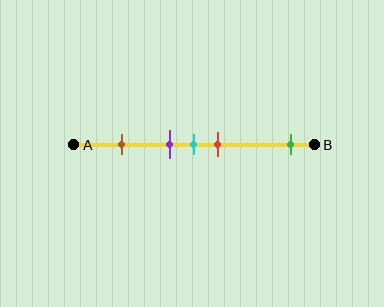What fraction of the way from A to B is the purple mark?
The purple mark is approximately 40% (0.4) of the way from A to B.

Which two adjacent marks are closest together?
The purple and cyan marks are the closest adjacent pair.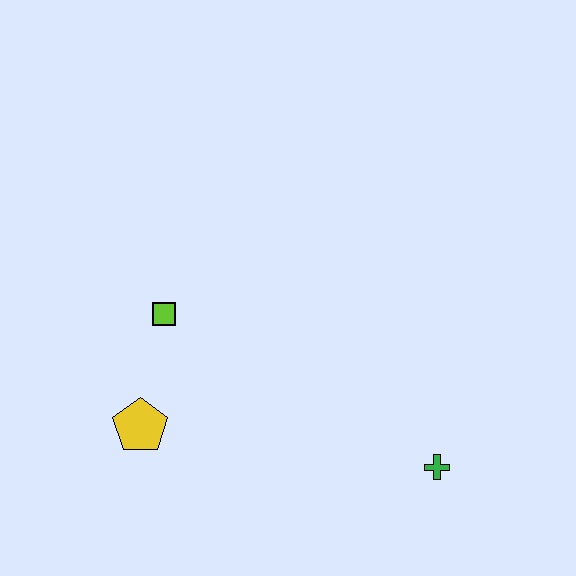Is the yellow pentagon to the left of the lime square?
Yes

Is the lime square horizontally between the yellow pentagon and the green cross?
Yes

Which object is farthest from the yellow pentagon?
The green cross is farthest from the yellow pentagon.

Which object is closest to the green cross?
The yellow pentagon is closest to the green cross.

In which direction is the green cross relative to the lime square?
The green cross is to the right of the lime square.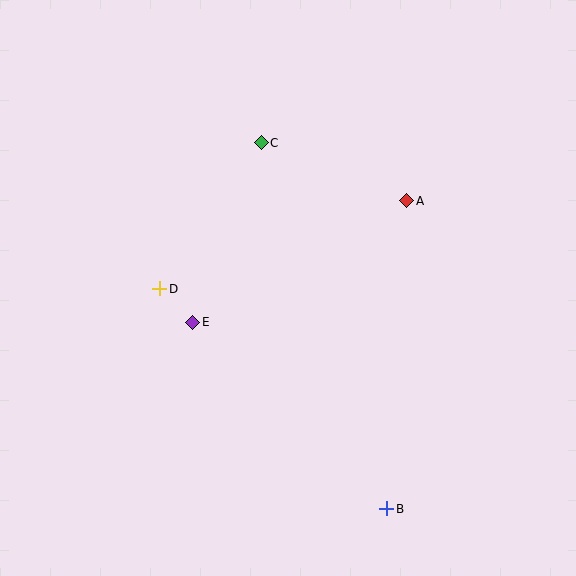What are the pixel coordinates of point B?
Point B is at (387, 509).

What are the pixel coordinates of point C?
Point C is at (261, 143).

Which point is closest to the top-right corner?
Point A is closest to the top-right corner.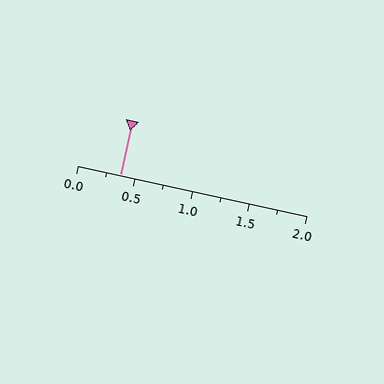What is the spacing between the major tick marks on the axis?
The major ticks are spaced 0.5 apart.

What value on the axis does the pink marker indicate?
The marker indicates approximately 0.38.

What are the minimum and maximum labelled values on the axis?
The axis runs from 0.0 to 2.0.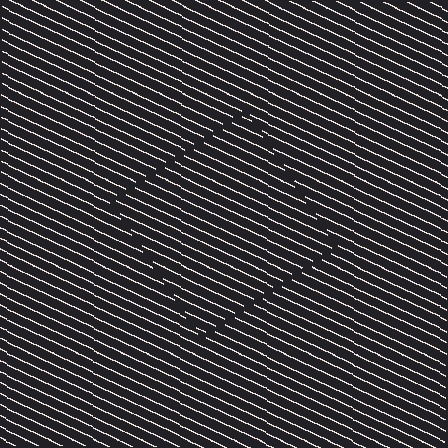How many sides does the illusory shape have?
4 sides — the line-ends trace a square.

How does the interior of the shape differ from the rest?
The interior of the shape contains the same grating, shifted by half a period — the contour is defined by the phase discontinuity where line-ends from the inner and outer gratings abut.